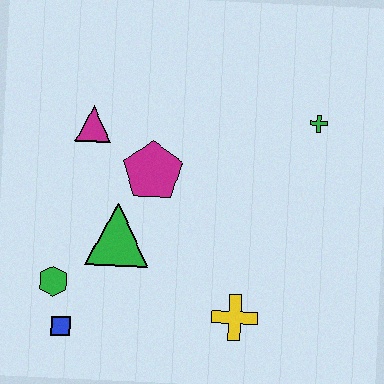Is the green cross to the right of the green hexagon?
Yes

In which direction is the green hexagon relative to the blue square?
The green hexagon is above the blue square.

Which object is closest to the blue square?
The green hexagon is closest to the blue square.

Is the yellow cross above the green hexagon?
No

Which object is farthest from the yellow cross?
The magenta triangle is farthest from the yellow cross.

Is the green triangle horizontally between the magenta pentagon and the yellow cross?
No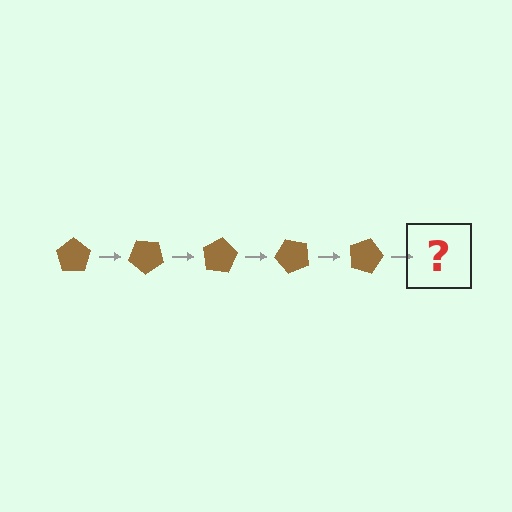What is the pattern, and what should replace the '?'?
The pattern is that the pentagon rotates 40 degrees each step. The '?' should be a brown pentagon rotated 200 degrees.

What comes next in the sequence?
The next element should be a brown pentagon rotated 200 degrees.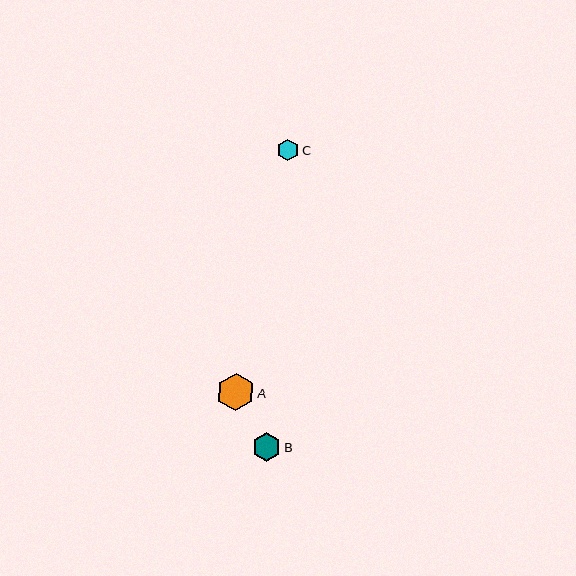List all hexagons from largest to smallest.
From largest to smallest: A, B, C.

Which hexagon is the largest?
Hexagon A is the largest with a size of approximately 37 pixels.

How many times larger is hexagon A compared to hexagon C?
Hexagon A is approximately 1.8 times the size of hexagon C.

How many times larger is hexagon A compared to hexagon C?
Hexagon A is approximately 1.8 times the size of hexagon C.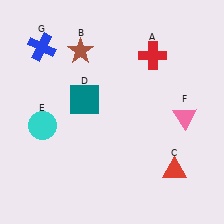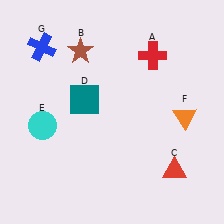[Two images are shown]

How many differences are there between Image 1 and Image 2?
There is 1 difference between the two images.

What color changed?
The triangle (F) changed from pink in Image 1 to orange in Image 2.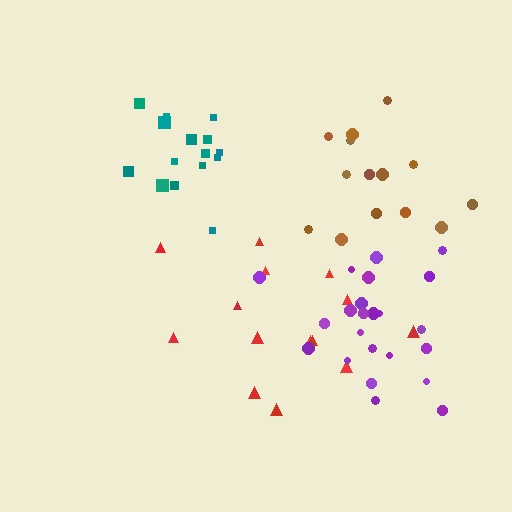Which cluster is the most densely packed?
Teal.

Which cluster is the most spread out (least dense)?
Red.